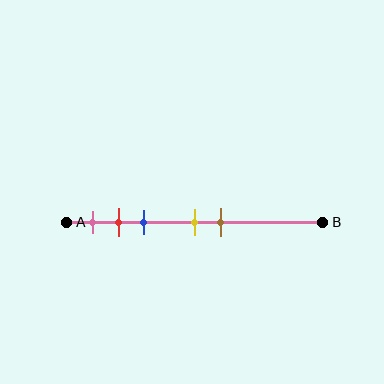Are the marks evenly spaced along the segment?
No, the marks are not evenly spaced.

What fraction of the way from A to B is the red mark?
The red mark is approximately 20% (0.2) of the way from A to B.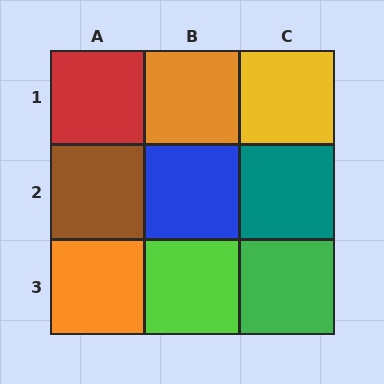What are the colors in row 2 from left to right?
Brown, blue, teal.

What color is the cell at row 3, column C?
Green.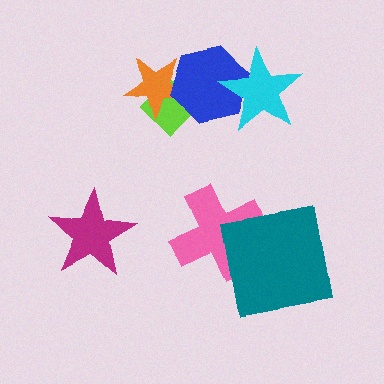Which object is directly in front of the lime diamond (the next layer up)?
The orange star is directly in front of the lime diamond.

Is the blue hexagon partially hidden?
Yes, it is partially covered by another shape.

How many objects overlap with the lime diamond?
2 objects overlap with the lime diamond.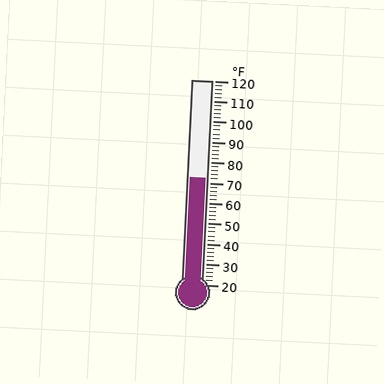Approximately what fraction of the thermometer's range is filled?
The thermometer is filled to approximately 50% of its range.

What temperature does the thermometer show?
The thermometer shows approximately 72°F.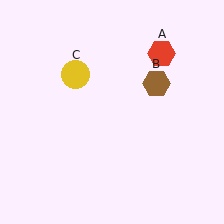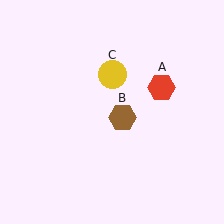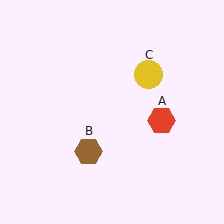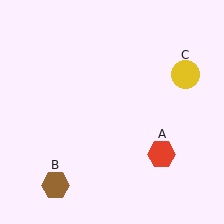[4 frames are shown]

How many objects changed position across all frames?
3 objects changed position: red hexagon (object A), brown hexagon (object B), yellow circle (object C).